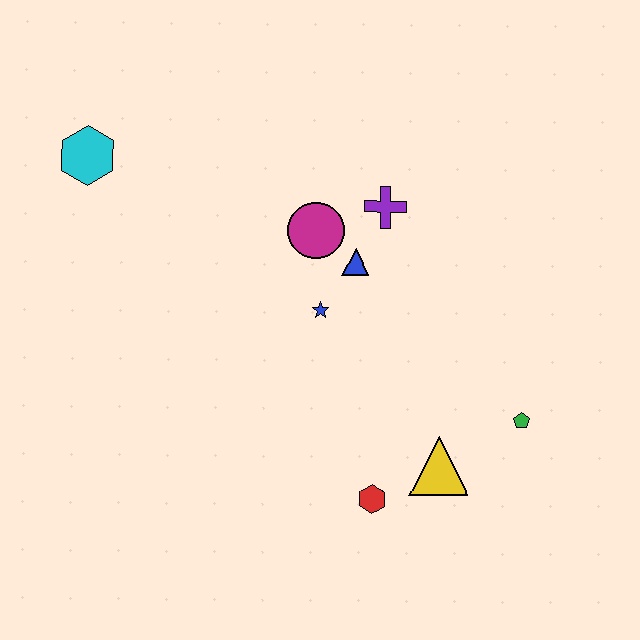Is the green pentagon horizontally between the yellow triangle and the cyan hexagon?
No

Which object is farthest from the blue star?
The cyan hexagon is farthest from the blue star.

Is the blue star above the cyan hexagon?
No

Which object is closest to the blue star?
The blue triangle is closest to the blue star.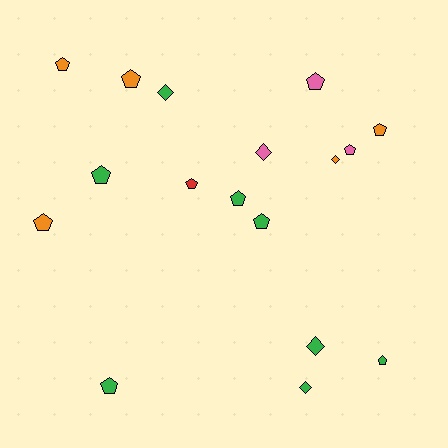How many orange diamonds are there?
There is 1 orange diamond.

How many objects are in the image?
There are 17 objects.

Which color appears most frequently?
Green, with 8 objects.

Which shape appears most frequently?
Pentagon, with 12 objects.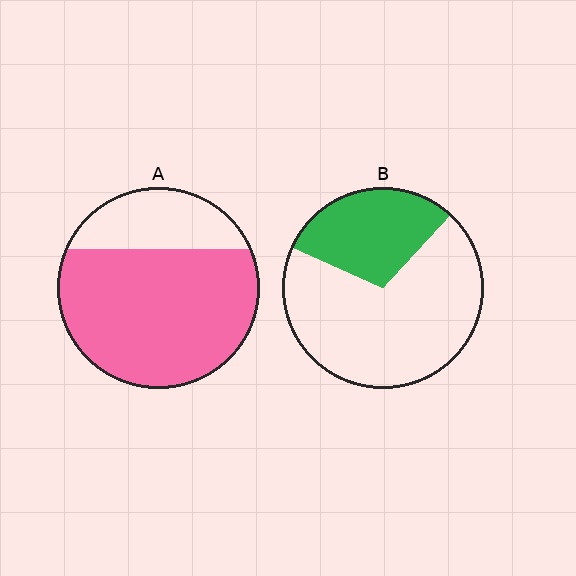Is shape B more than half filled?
No.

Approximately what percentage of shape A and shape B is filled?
A is approximately 75% and B is approximately 30%.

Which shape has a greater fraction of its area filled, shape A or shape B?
Shape A.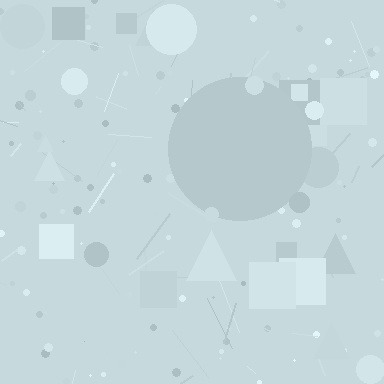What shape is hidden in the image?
A circle is hidden in the image.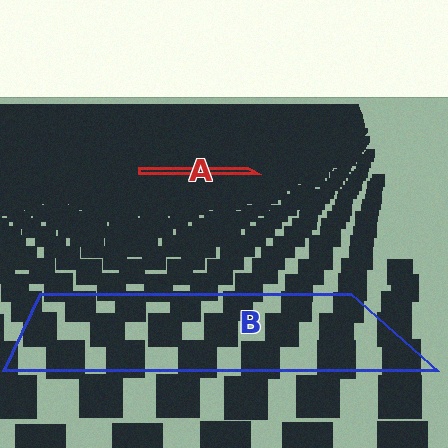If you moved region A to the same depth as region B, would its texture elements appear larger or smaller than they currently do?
They would appear larger. At a closer depth, the same texture elements are projected at a bigger on-screen size.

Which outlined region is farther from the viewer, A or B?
Region A is farther from the viewer — the texture elements inside it appear smaller and more densely packed.